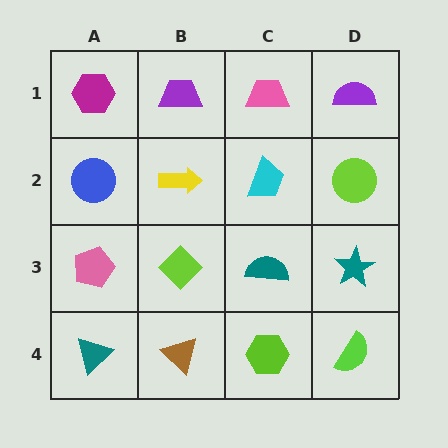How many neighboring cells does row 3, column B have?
4.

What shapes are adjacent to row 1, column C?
A cyan trapezoid (row 2, column C), a purple trapezoid (row 1, column B), a purple semicircle (row 1, column D).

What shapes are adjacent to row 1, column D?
A lime circle (row 2, column D), a pink trapezoid (row 1, column C).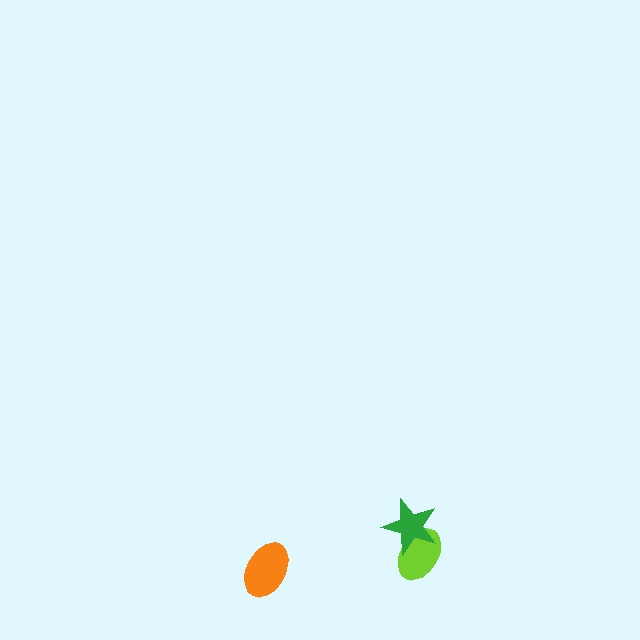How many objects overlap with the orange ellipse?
0 objects overlap with the orange ellipse.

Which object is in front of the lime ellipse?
The green star is in front of the lime ellipse.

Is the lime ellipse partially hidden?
Yes, it is partially covered by another shape.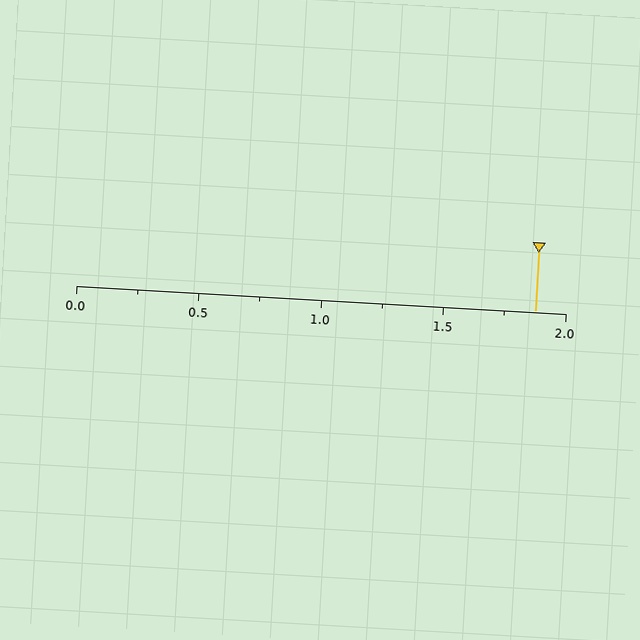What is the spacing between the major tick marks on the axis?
The major ticks are spaced 0.5 apart.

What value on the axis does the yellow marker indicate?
The marker indicates approximately 1.88.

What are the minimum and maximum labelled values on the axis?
The axis runs from 0.0 to 2.0.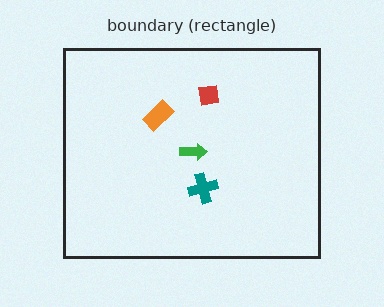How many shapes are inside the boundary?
4 inside, 0 outside.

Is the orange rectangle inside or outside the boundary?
Inside.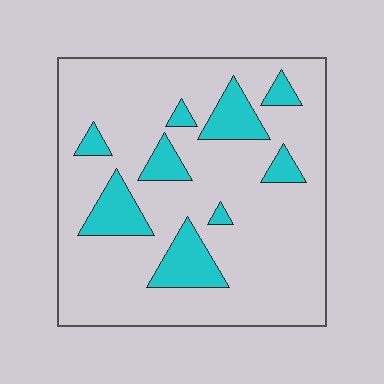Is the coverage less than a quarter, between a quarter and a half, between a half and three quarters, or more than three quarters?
Less than a quarter.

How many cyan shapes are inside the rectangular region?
9.